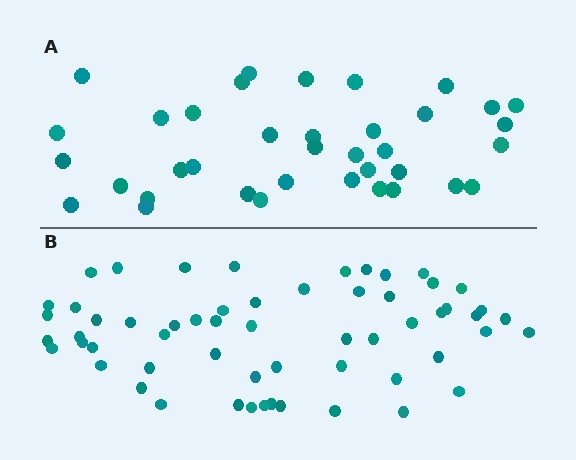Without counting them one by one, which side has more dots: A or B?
Region B (the bottom region) has more dots.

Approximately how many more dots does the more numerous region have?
Region B has approximately 20 more dots than region A.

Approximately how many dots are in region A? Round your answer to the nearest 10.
About 40 dots. (The exact count is 37, which rounds to 40.)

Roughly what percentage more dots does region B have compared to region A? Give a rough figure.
About 55% more.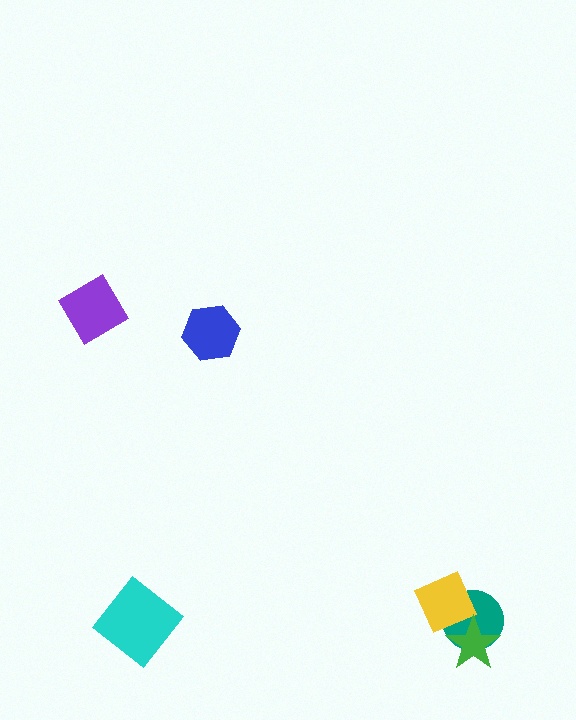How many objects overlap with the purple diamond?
0 objects overlap with the purple diamond.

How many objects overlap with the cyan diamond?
0 objects overlap with the cyan diamond.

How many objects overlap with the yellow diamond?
2 objects overlap with the yellow diamond.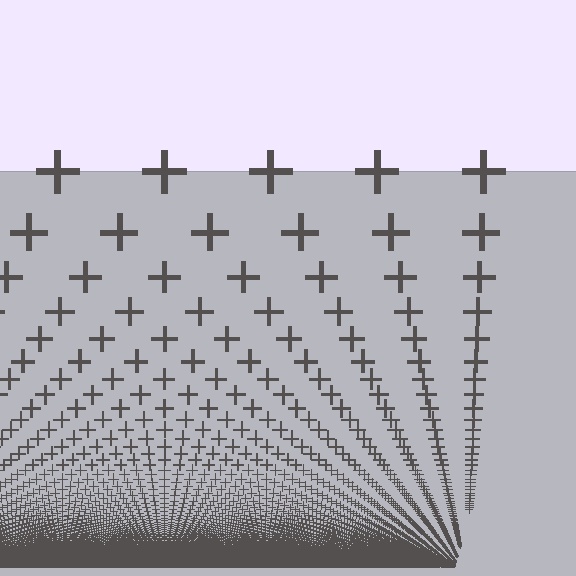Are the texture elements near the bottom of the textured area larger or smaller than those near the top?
Smaller. The gradient is inverted — elements near the bottom are smaller and denser.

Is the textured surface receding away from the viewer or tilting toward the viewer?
The surface appears to tilt toward the viewer. Texture elements get larger and sparser toward the top.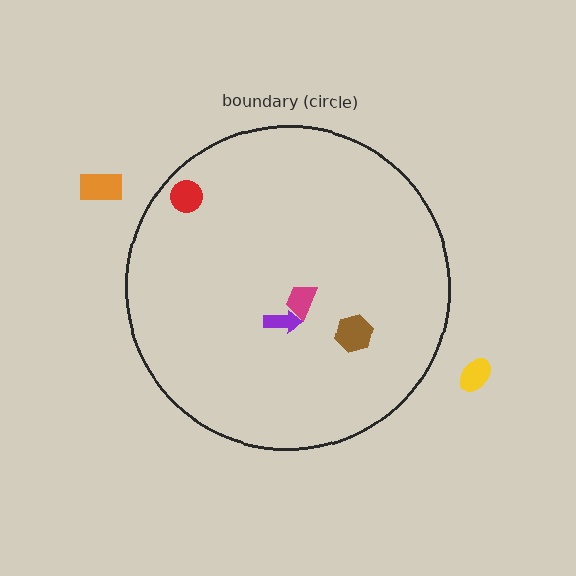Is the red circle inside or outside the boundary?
Inside.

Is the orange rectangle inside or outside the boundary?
Outside.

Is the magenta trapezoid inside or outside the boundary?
Inside.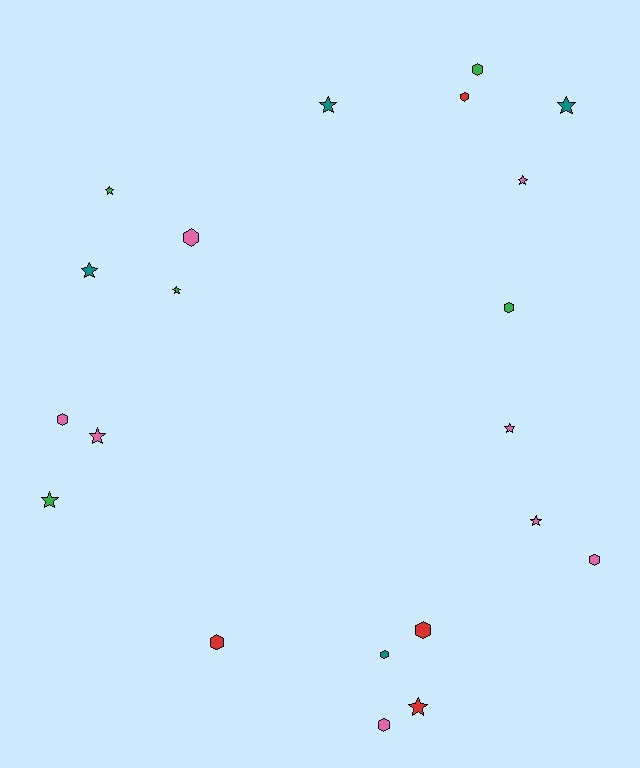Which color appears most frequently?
Pink, with 8 objects.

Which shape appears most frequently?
Star, with 11 objects.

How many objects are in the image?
There are 21 objects.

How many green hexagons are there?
There are 2 green hexagons.